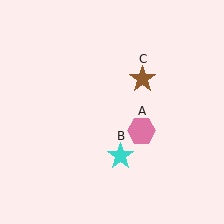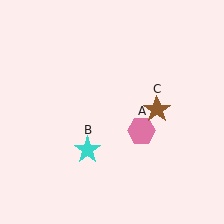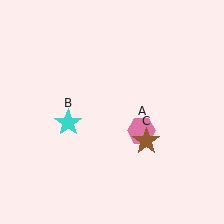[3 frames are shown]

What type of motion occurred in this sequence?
The cyan star (object B), brown star (object C) rotated clockwise around the center of the scene.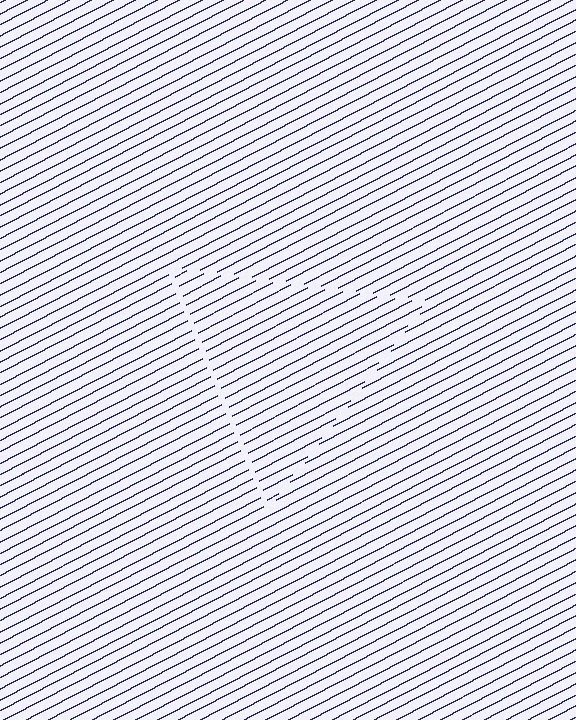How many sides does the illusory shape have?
3 sides — the line-ends trace a triangle.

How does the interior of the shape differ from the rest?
The interior of the shape contains the same grating, shifted by half a period — the contour is defined by the phase discontinuity where line-ends from the inner and outer gratings abut.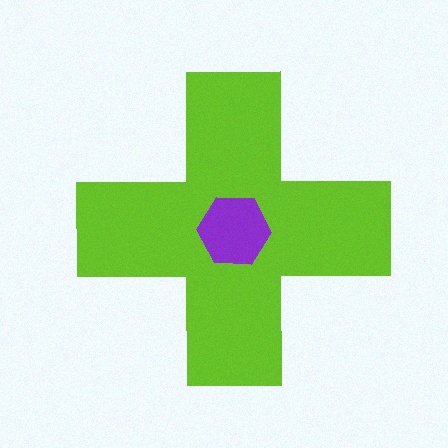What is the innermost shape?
The purple hexagon.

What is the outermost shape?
The lime cross.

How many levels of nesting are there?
2.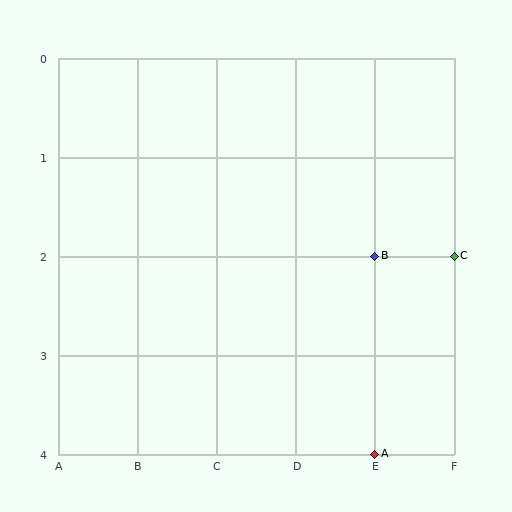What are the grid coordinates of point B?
Point B is at grid coordinates (E, 2).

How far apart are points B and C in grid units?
Points B and C are 1 column apart.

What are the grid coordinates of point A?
Point A is at grid coordinates (E, 4).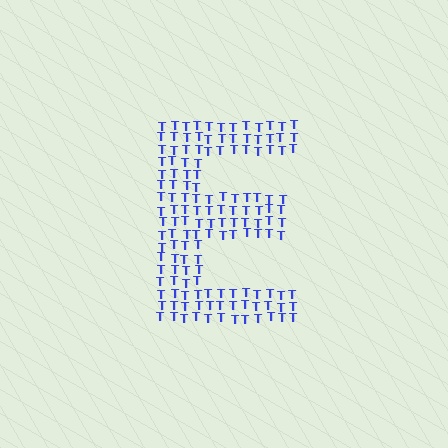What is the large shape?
The large shape is the letter E.